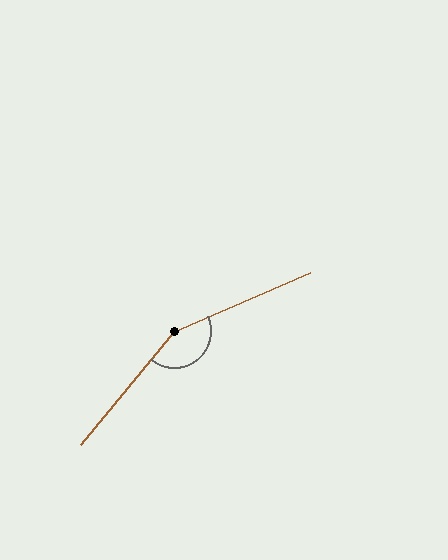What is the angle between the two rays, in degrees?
Approximately 152 degrees.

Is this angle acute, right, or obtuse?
It is obtuse.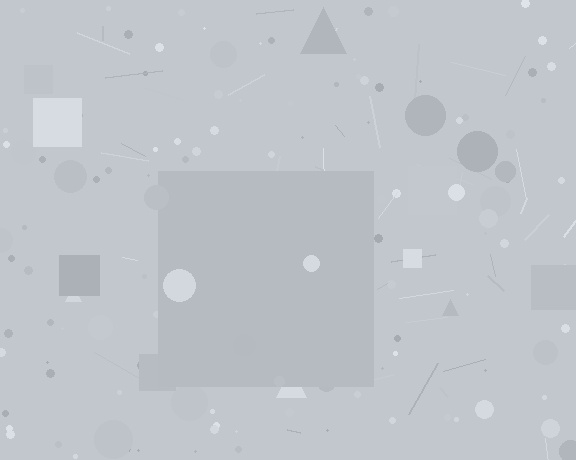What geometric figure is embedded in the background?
A square is embedded in the background.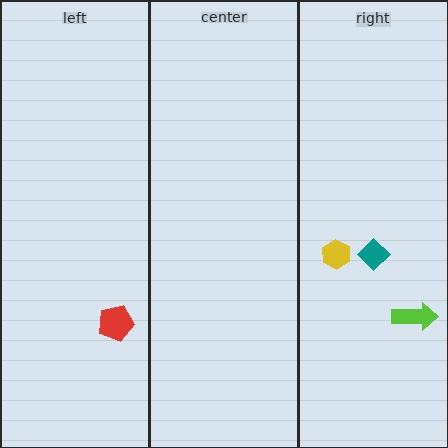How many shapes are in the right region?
3.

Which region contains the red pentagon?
The left region.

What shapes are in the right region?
The yellow hexagon, the teal diamond, the lime arrow.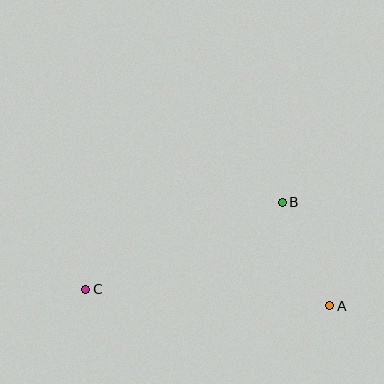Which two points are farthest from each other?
Points A and C are farthest from each other.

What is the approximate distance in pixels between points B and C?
The distance between B and C is approximately 215 pixels.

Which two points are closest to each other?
Points A and B are closest to each other.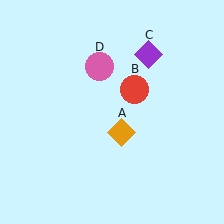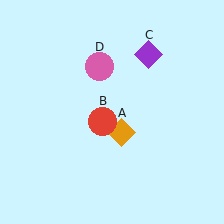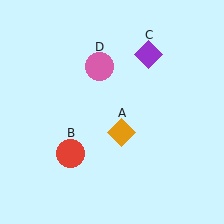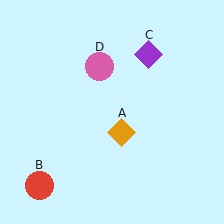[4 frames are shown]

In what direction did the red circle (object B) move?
The red circle (object B) moved down and to the left.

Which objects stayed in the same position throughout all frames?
Orange diamond (object A) and purple diamond (object C) and pink circle (object D) remained stationary.